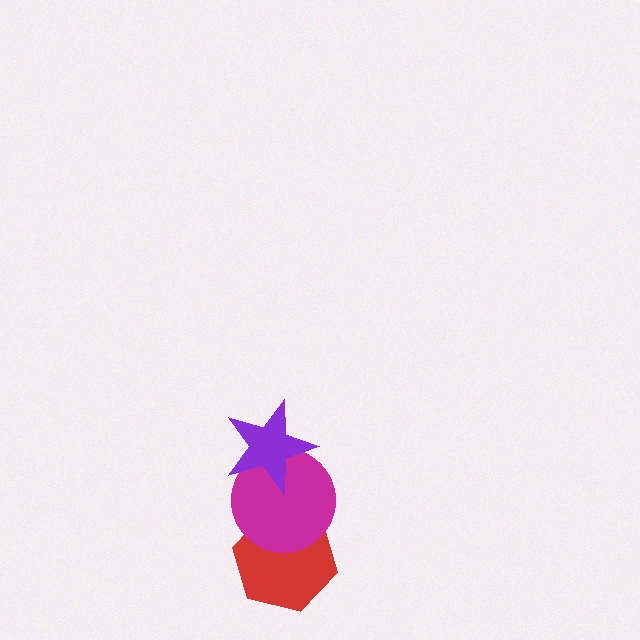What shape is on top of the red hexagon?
The magenta circle is on top of the red hexagon.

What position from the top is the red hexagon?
The red hexagon is 3rd from the top.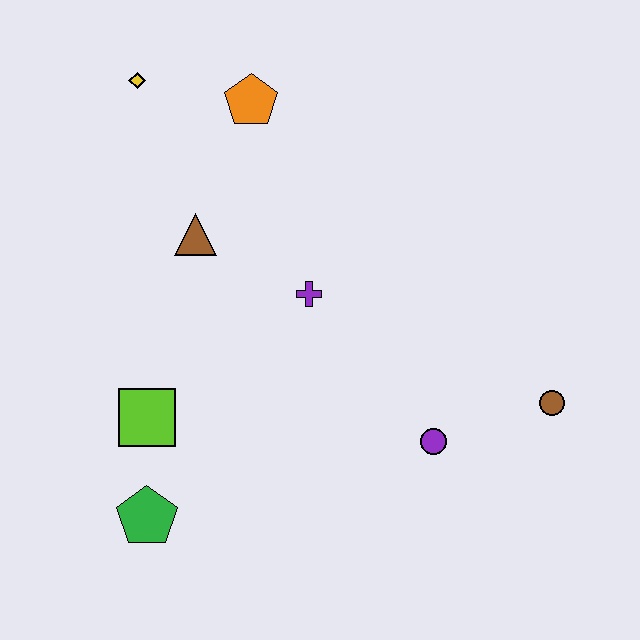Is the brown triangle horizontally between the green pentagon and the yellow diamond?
No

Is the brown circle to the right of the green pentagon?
Yes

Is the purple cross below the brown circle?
No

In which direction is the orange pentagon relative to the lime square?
The orange pentagon is above the lime square.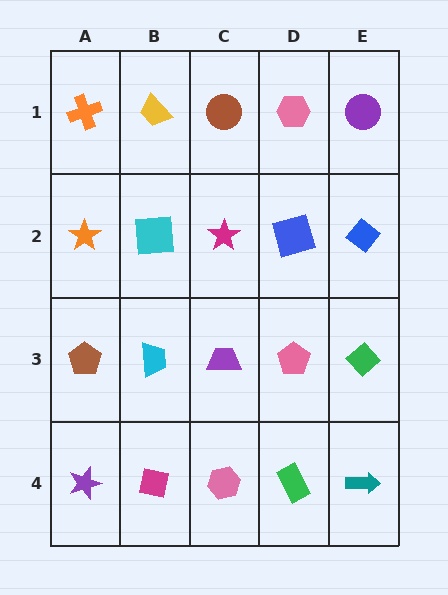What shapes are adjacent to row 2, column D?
A pink hexagon (row 1, column D), a pink pentagon (row 3, column D), a magenta star (row 2, column C), a blue diamond (row 2, column E).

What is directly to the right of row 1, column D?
A purple circle.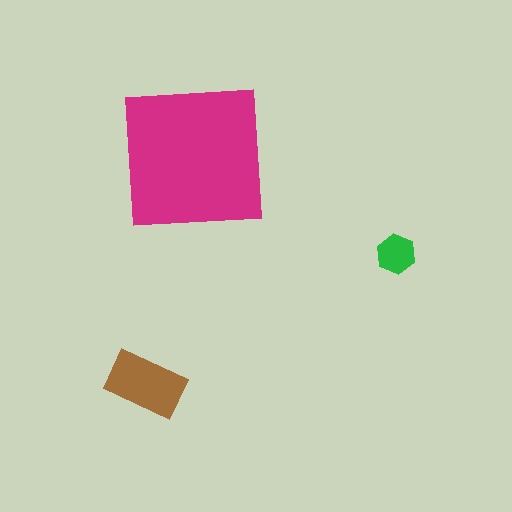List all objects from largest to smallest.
The magenta square, the brown rectangle, the green hexagon.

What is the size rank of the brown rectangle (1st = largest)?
2nd.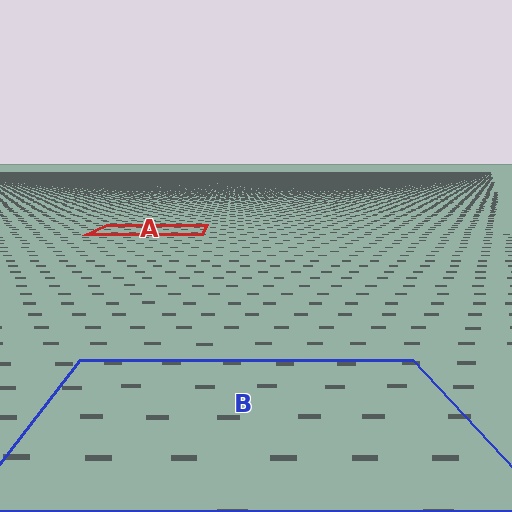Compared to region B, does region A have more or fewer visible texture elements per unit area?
Region A has more texture elements per unit area — they are packed more densely because it is farther away.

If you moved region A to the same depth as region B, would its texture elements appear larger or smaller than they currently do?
They would appear larger. At a closer depth, the same texture elements are projected at a bigger on-screen size.